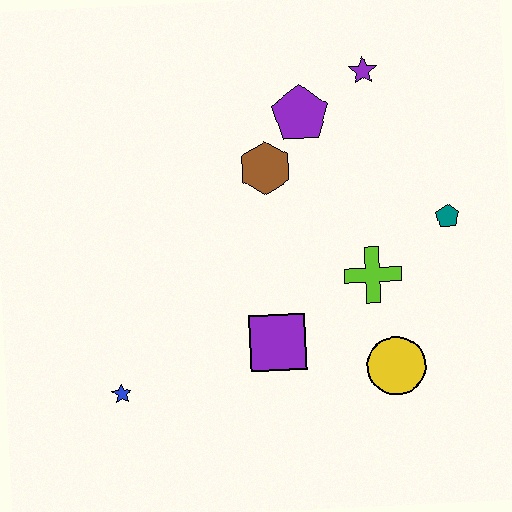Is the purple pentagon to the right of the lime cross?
No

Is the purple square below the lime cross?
Yes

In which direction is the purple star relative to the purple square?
The purple star is above the purple square.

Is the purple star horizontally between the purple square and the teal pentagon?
Yes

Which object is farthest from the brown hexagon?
The blue star is farthest from the brown hexagon.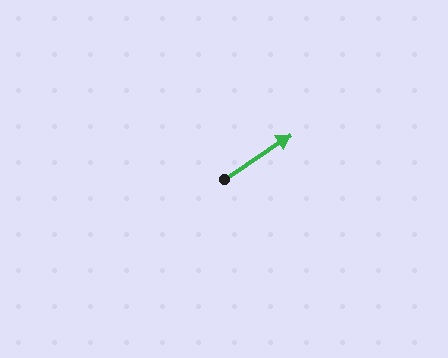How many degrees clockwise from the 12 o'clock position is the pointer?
Approximately 56 degrees.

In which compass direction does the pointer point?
Northeast.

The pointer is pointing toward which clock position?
Roughly 2 o'clock.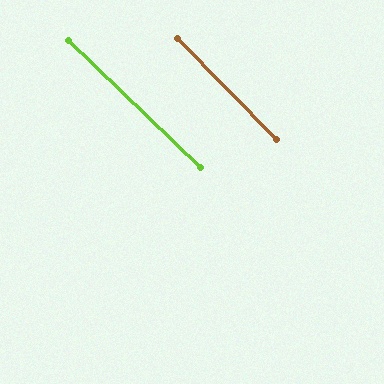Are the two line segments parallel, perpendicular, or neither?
Parallel — their directions differ by only 1.8°.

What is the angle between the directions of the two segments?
Approximately 2 degrees.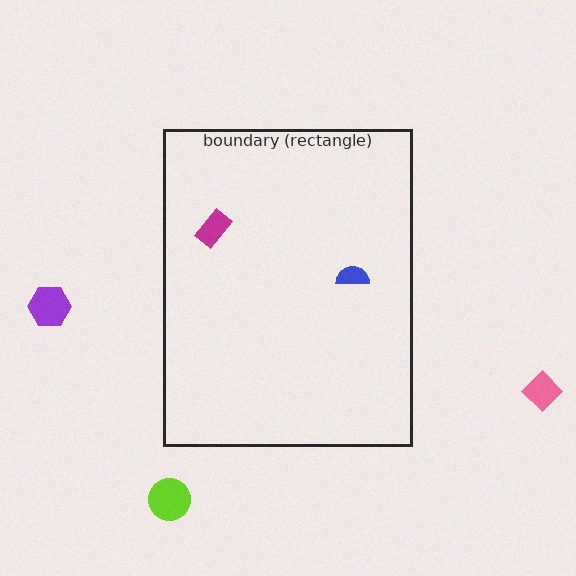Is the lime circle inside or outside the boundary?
Outside.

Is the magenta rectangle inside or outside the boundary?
Inside.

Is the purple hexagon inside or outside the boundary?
Outside.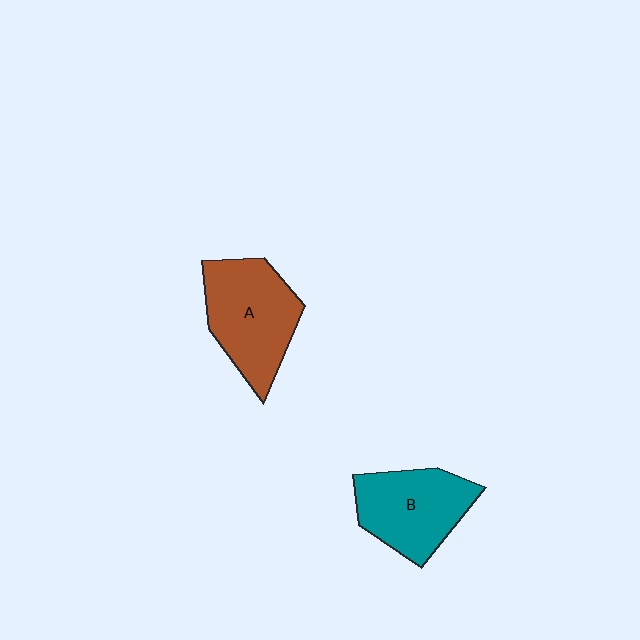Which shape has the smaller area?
Shape B (teal).